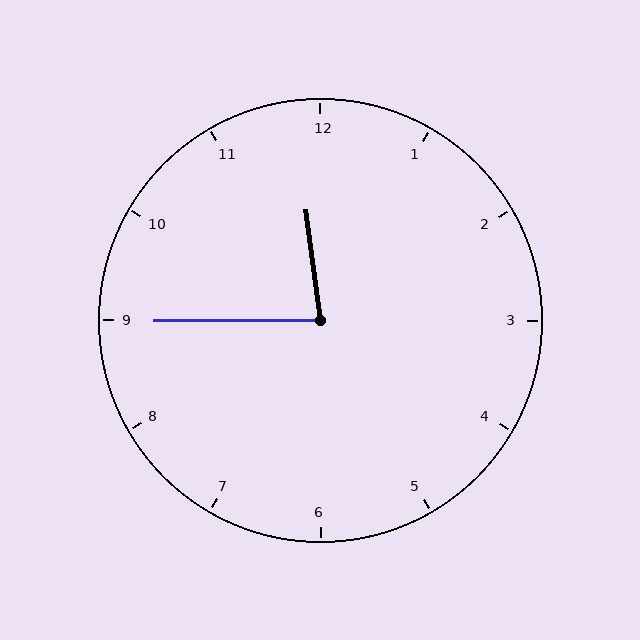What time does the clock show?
11:45.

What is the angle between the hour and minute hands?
Approximately 82 degrees.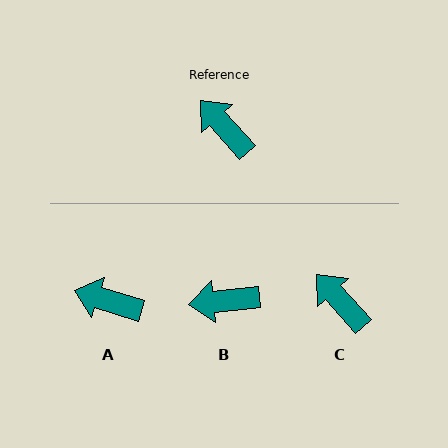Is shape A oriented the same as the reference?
No, it is off by about 30 degrees.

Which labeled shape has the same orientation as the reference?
C.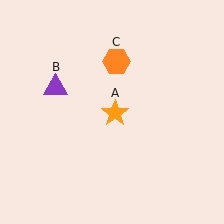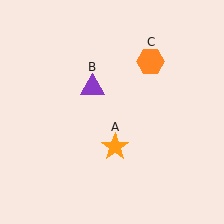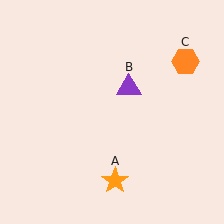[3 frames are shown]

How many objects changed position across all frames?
3 objects changed position: orange star (object A), purple triangle (object B), orange hexagon (object C).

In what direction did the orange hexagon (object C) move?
The orange hexagon (object C) moved right.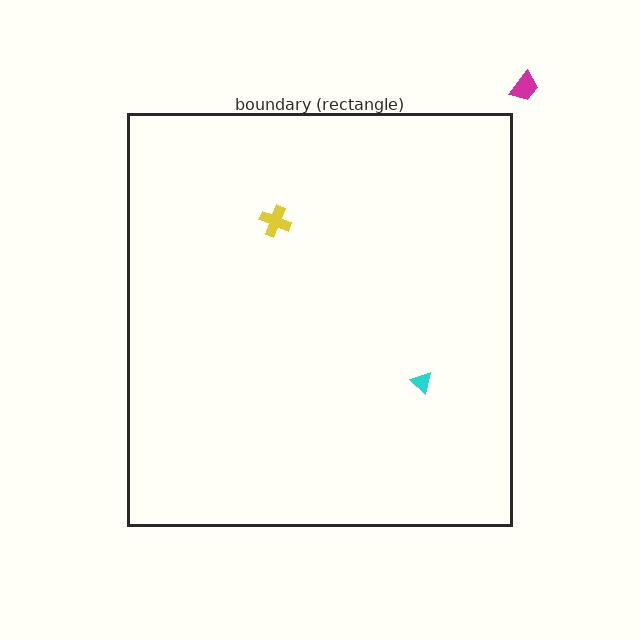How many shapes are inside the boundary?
2 inside, 1 outside.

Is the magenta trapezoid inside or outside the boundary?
Outside.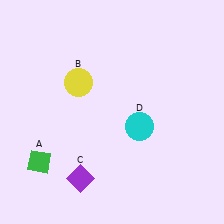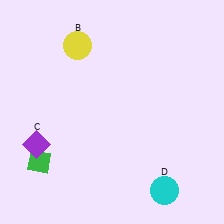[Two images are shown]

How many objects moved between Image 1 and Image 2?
3 objects moved between the two images.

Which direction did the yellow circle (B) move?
The yellow circle (B) moved up.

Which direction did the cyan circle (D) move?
The cyan circle (D) moved down.